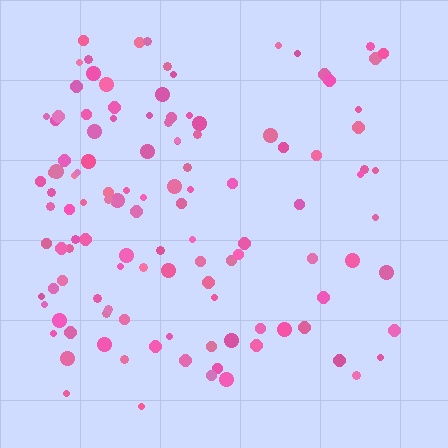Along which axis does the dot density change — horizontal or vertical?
Horizontal.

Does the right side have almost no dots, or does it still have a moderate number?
Still a moderate number, just noticeably fewer than the left.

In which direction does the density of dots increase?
From right to left, with the left side densest.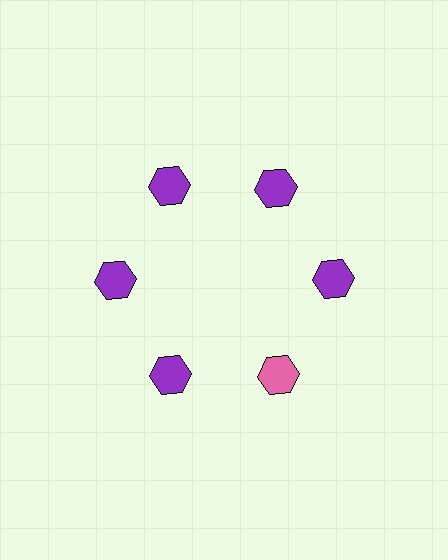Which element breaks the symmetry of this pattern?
The pink hexagon at roughly the 5 o'clock position breaks the symmetry. All other shapes are purple hexagons.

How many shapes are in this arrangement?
There are 6 shapes arranged in a ring pattern.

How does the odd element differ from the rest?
It has a different color: pink instead of purple.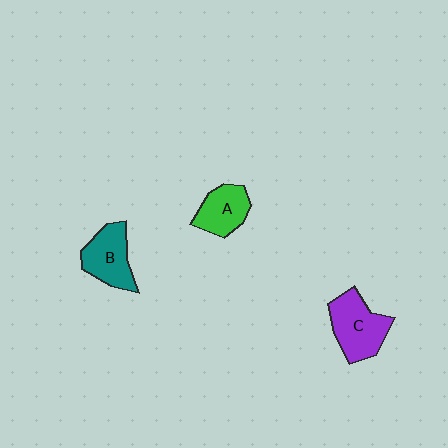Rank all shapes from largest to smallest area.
From largest to smallest: C (purple), B (teal), A (green).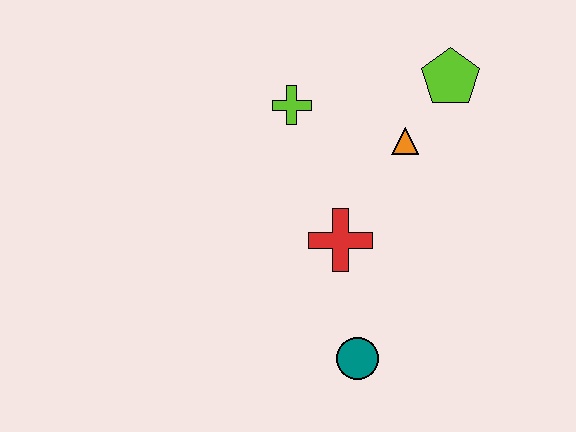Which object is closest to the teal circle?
The red cross is closest to the teal circle.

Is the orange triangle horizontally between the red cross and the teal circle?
No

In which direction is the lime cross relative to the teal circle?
The lime cross is above the teal circle.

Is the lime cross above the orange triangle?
Yes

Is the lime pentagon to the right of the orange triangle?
Yes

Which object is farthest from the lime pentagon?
The teal circle is farthest from the lime pentagon.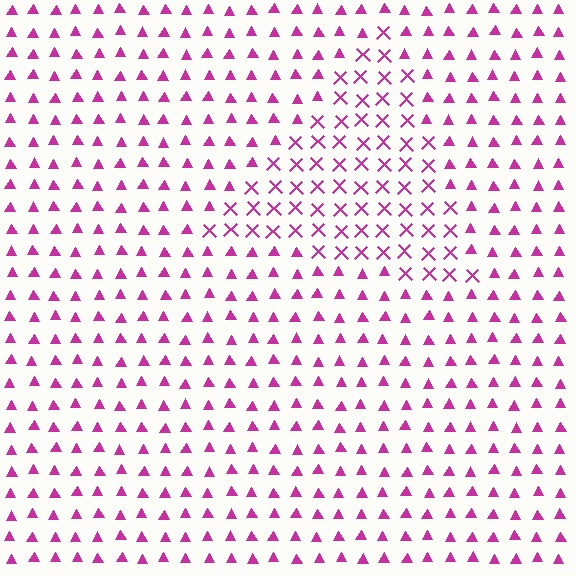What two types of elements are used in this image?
The image uses X marks inside the triangle region and triangles outside it.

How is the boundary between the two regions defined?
The boundary is defined by a change in element shape: X marks inside vs. triangles outside. All elements share the same color and spacing.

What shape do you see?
I see a triangle.